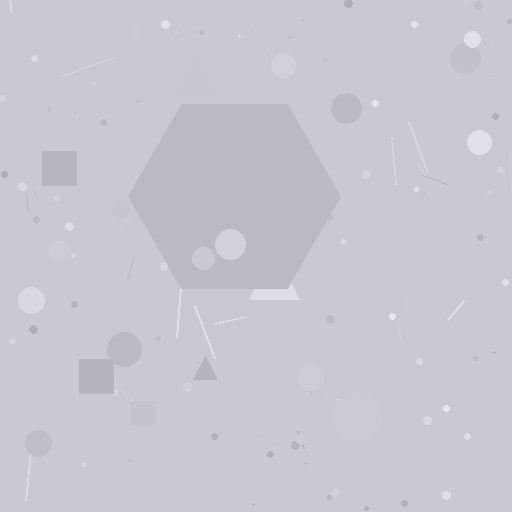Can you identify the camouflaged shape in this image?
The camouflaged shape is a hexagon.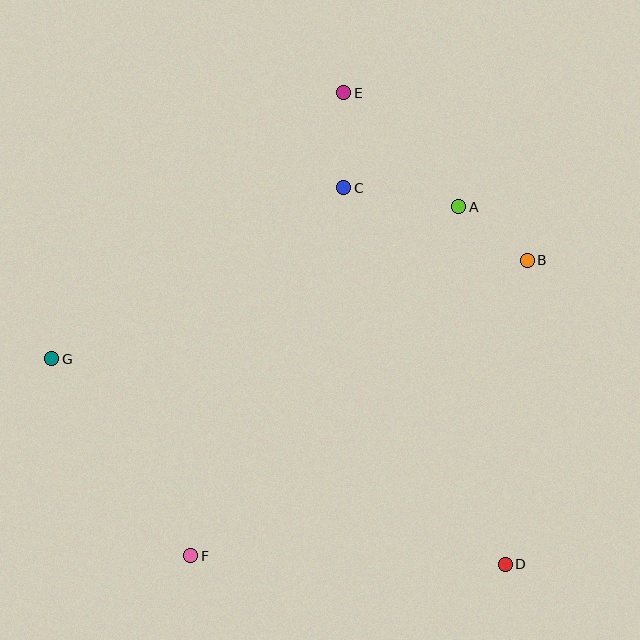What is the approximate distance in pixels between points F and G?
The distance between F and G is approximately 241 pixels.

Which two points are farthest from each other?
Points D and E are farthest from each other.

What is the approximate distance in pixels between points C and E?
The distance between C and E is approximately 95 pixels.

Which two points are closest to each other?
Points A and B are closest to each other.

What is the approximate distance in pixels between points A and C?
The distance between A and C is approximately 117 pixels.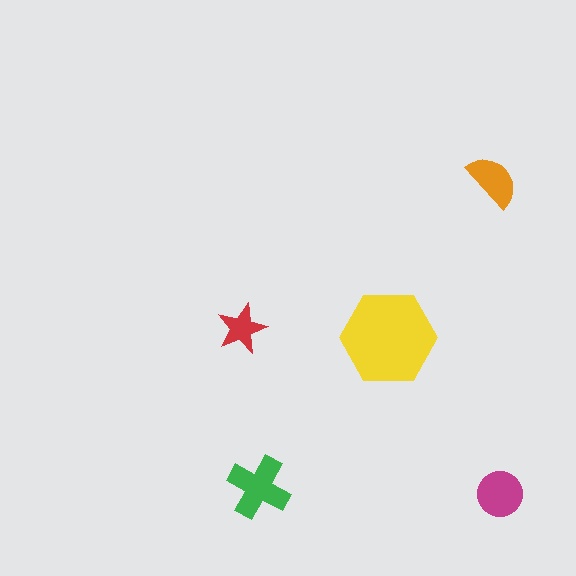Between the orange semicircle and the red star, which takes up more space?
The orange semicircle.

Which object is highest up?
The orange semicircle is topmost.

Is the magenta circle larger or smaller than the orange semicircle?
Larger.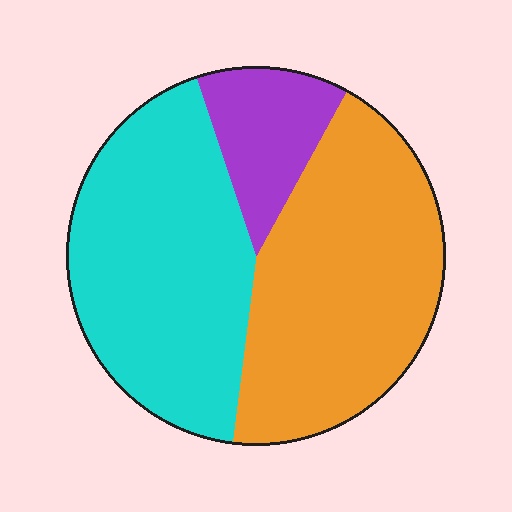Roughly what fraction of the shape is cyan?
Cyan covers about 45% of the shape.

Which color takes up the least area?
Purple, at roughly 15%.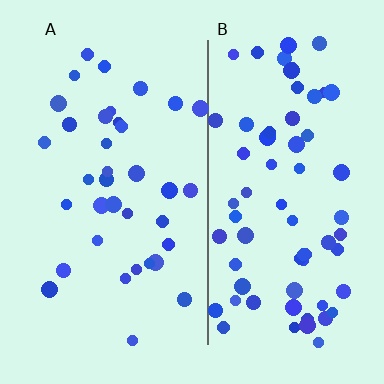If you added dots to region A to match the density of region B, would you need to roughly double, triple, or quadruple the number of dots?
Approximately double.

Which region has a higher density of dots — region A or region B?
B (the right).